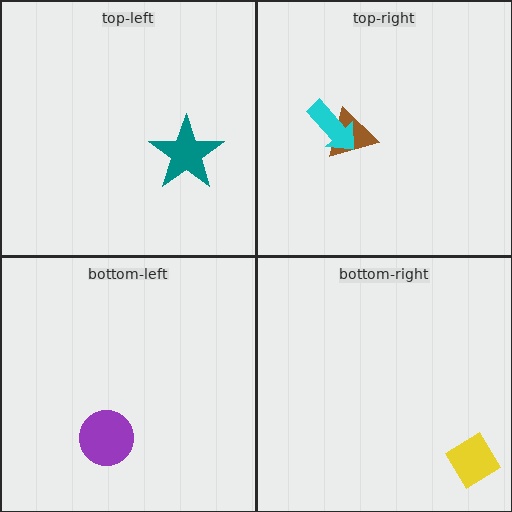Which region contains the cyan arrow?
The top-right region.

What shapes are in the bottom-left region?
The purple circle.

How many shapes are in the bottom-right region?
1.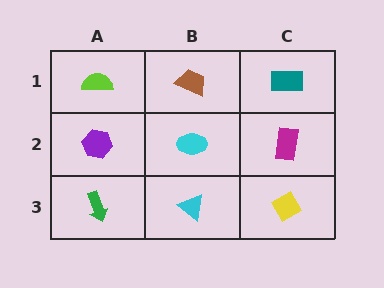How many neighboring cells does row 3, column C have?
2.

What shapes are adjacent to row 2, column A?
A lime semicircle (row 1, column A), a green arrow (row 3, column A), a cyan ellipse (row 2, column B).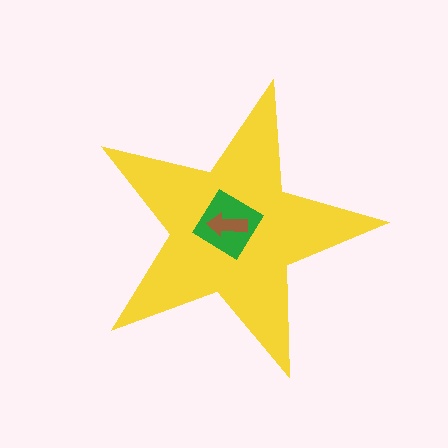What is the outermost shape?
The yellow star.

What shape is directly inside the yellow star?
The green diamond.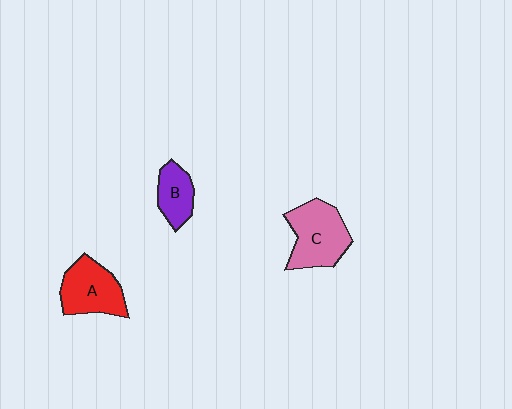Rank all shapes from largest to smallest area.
From largest to smallest: C (pink), A (red), B (purple).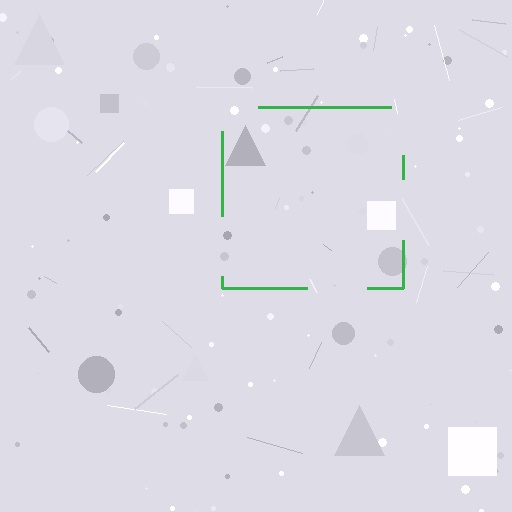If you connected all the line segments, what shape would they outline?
They would outline a square.